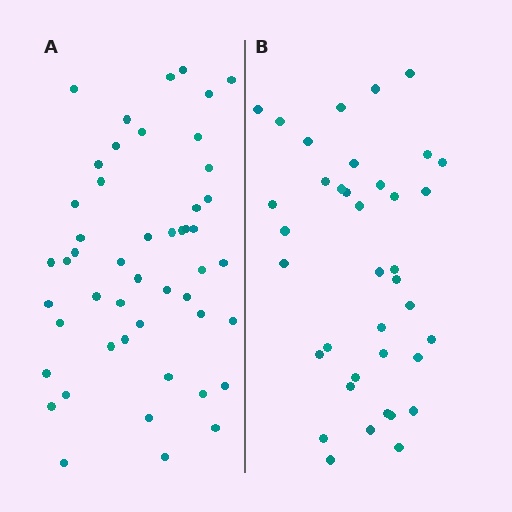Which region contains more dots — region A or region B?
Region A (the left region) has more dots.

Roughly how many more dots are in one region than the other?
Region A has roughly 12 or so more dots than region B.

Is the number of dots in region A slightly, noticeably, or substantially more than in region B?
Region A has noticeably more, but not dramatically so. The ratio is roughly 1.3 to 1.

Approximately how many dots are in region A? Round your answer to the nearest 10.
About 50 dots. (The exact count is 49, which rounds to 50.)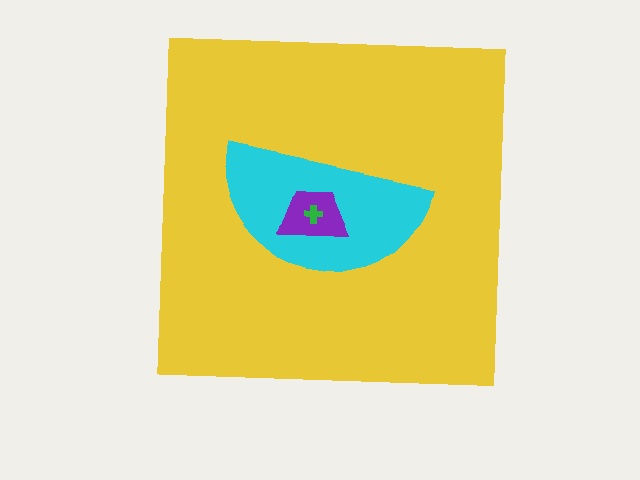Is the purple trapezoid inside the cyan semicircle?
Yes.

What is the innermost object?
The green cross.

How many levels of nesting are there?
4.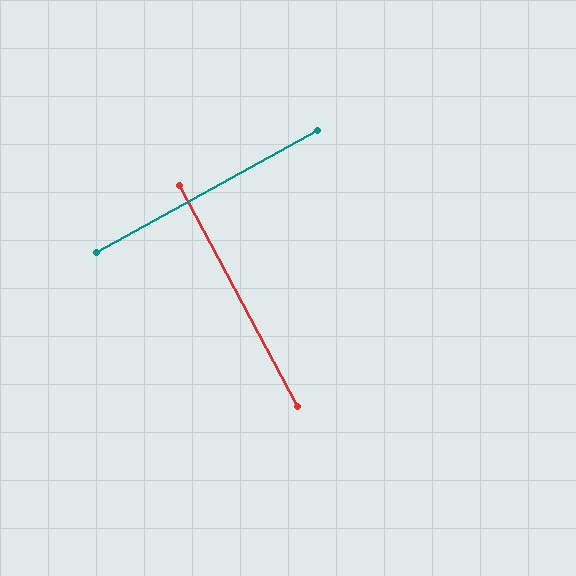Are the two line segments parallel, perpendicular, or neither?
Perpendicular — they meet at approximately 89°.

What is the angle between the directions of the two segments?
Approximately 89 degrees.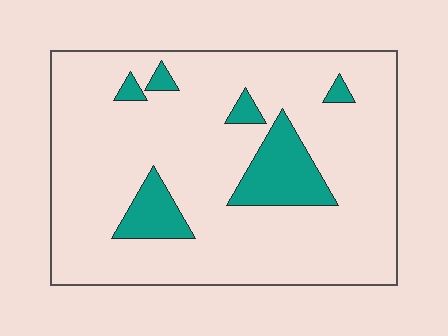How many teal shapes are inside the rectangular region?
6.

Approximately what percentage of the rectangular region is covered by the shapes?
Approximately 15%.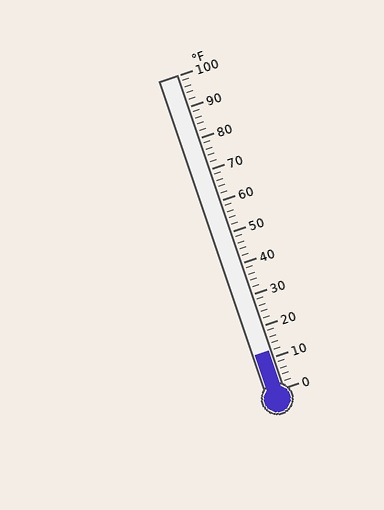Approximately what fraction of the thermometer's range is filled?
The thermometer is filled to approximately 10% of its range.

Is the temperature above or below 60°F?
The temperature is below 60°F.